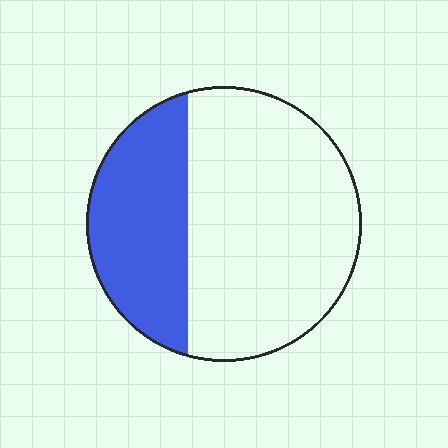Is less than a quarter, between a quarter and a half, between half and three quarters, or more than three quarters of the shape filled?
Between a quarter and a half.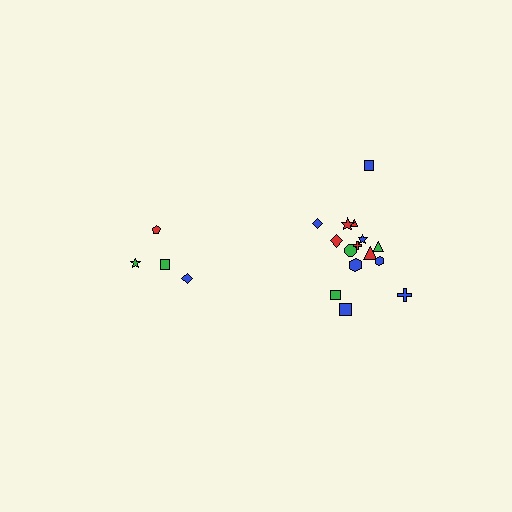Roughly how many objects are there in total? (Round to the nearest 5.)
Roughly 20 objects in total.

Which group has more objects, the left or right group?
The right group.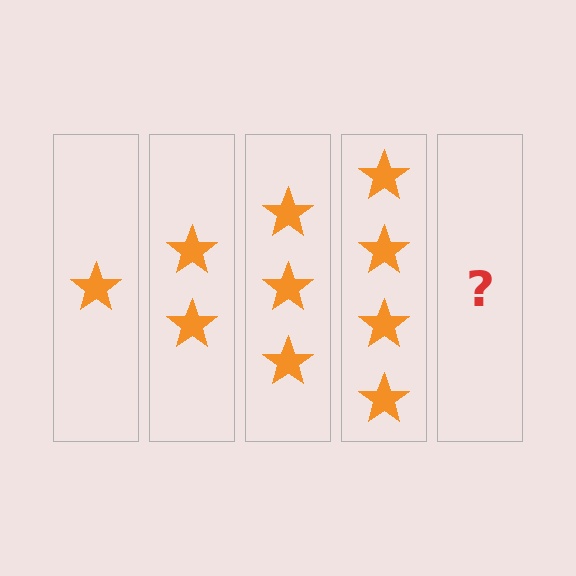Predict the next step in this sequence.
The next step is 5 stars.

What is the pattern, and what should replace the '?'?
The pattern is that each step adds one more star. The '?' should be 5 stars.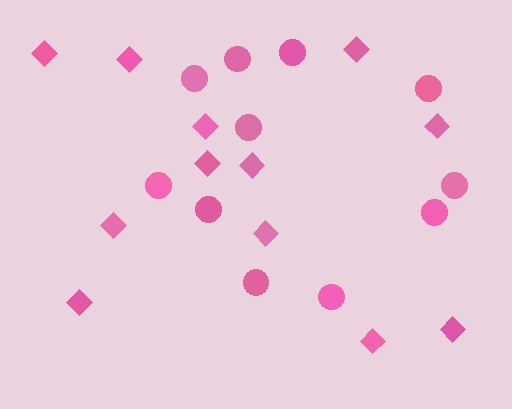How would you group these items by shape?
There are 2 groups: one group of circles (11) and one group of diamonds (12).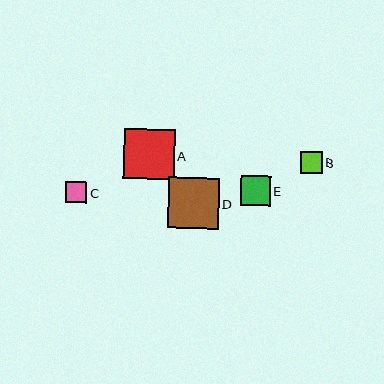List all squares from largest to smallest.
From largest to smallest: D, A, E, B, C.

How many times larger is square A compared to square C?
Square A is approximately 2.4 times the size of square C.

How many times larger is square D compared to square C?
Square D is approximately 2.4 times the size of square C.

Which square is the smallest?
Square C is the smallest with a size of approximately 21 pixels.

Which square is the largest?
Square D is the largest with a size of approximately 51 pixels.